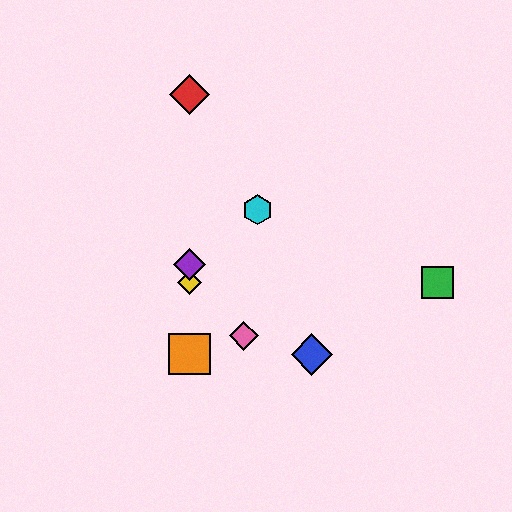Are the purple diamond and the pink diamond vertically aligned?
No, the purple diamond is at x≈190 and the pink diamond is at x≈244.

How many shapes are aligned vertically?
4 shapes (the red diamond, the yellow diamond, the purple diamond, the orange square) are aligned vertically.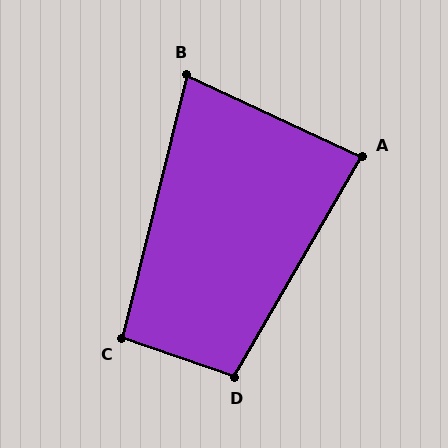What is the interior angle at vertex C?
Approximately 95 degrees (obtuse).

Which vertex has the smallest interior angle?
B, at approximately 79 degrees.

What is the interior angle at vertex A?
Approximately 85 degrees (acute).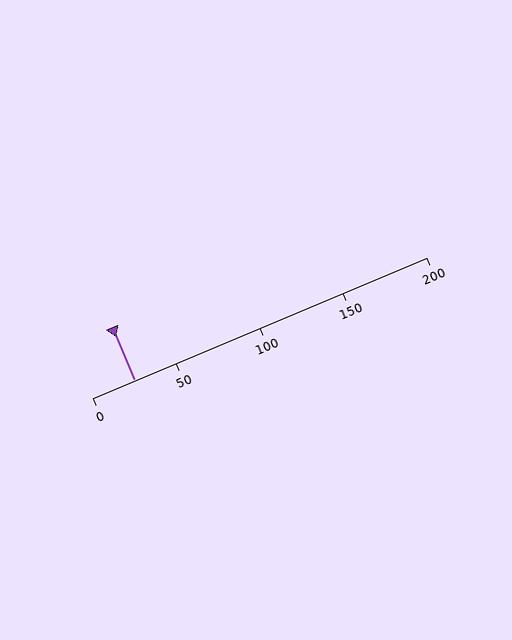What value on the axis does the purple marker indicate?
The marker indicates approximately 25.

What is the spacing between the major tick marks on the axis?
The major ticks are spaced 50 apart.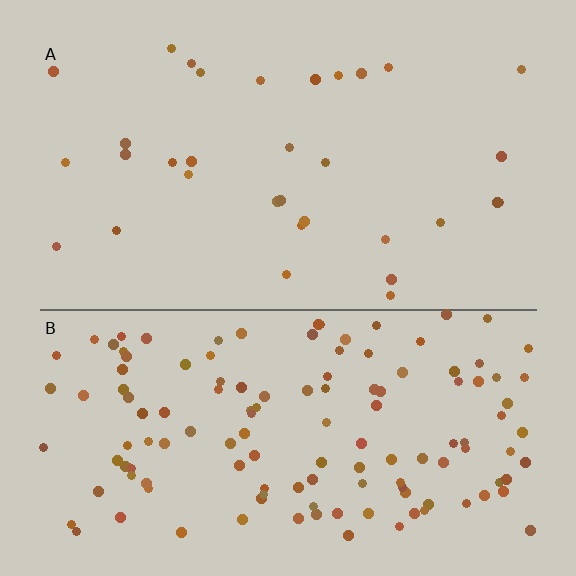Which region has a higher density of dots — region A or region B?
B (the bottom).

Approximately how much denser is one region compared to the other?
Approximately 4.2× — region B over region A.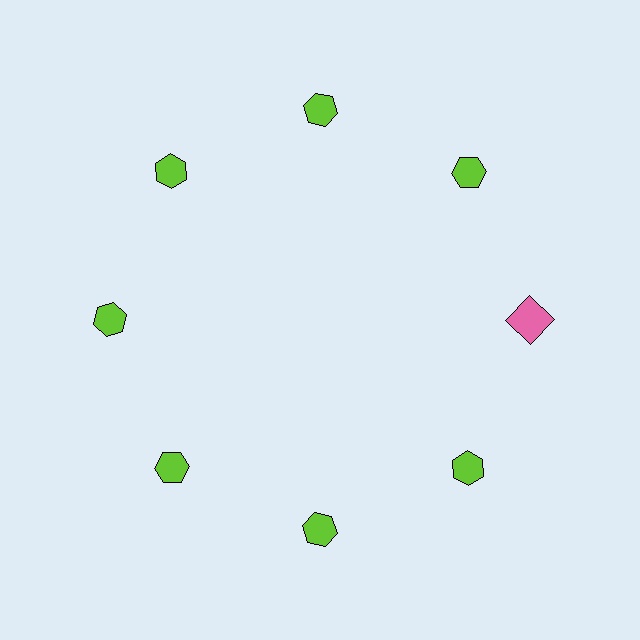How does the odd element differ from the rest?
It differs in both color (pink instead of lime) and shape (square instead of hexagon).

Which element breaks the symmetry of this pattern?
The pink square at roughly the 3 o'clock position breaks the symmetry. All other shapes are lime hexagons.